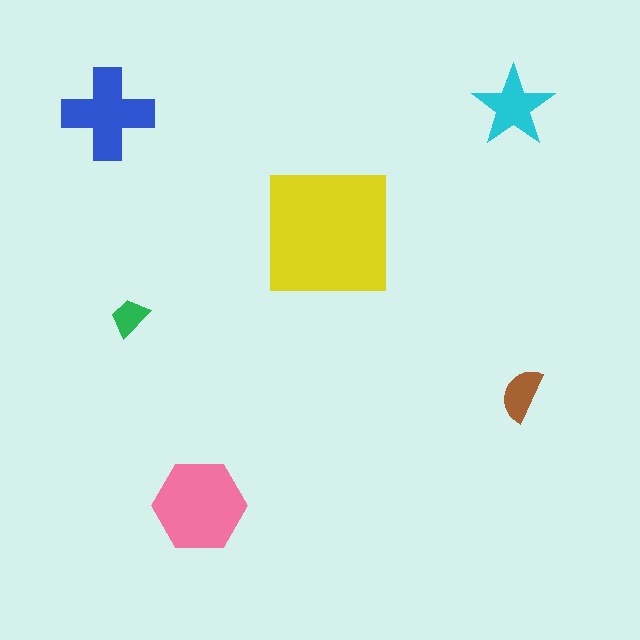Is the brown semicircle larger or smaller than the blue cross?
Smaller.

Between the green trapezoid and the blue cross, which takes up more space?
The blue cross.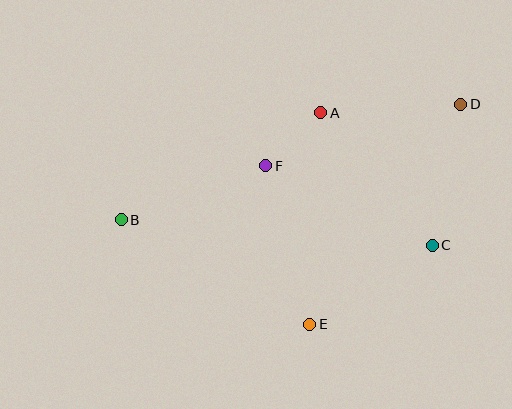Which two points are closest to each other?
Points A and F are closest to each other.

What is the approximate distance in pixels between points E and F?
The distance between E and F is approximately 164 pixels.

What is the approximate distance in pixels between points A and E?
The distance between A and E is approximately 212 pixels.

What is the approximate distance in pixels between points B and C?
The distance between B and C is approximately 312 pixels.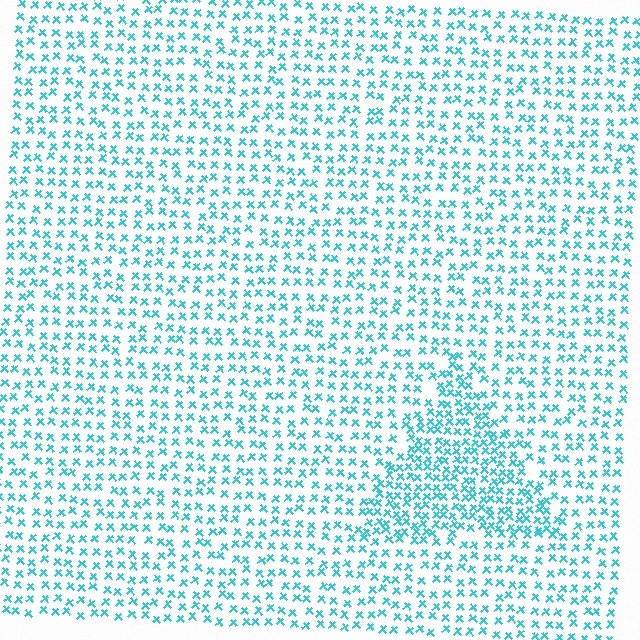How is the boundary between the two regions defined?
The boundary is defined by a change in element density (approximately 1.8x ratio). All elements are the same color, size, and shape.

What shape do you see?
I see a triangle.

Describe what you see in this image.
The image contains small cyan elements arranged at two different densities. A triangle-shaped region is visible where the elements are more densely packed than the surrounding area.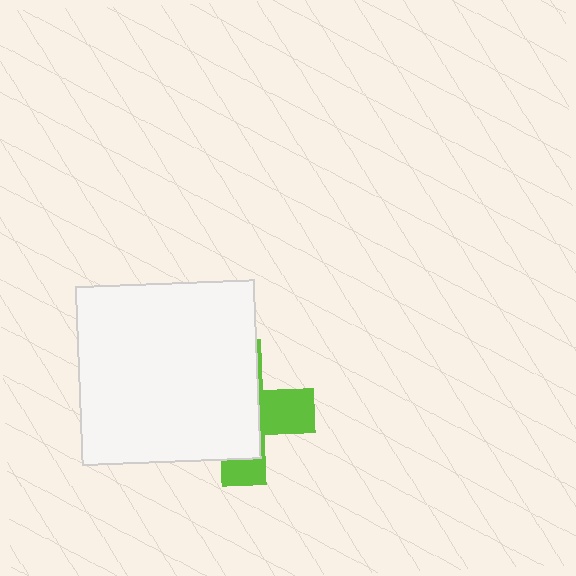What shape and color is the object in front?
The object in front is a white square.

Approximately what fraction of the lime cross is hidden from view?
Roughly 65% of the lime cross is hidden behind the white square.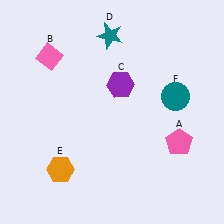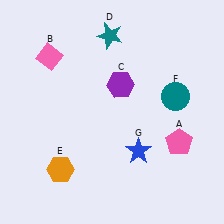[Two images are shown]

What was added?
A blue star (G) was added in Image 2.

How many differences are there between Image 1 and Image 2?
There is 1 difference between the two images.